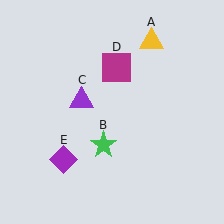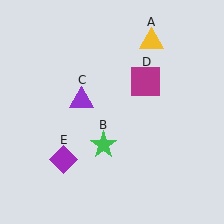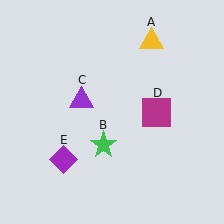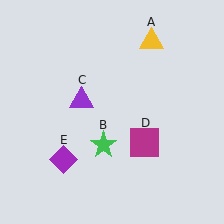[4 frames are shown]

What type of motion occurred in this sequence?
The magenta square (object D) rotated clockwise around the center of the scene.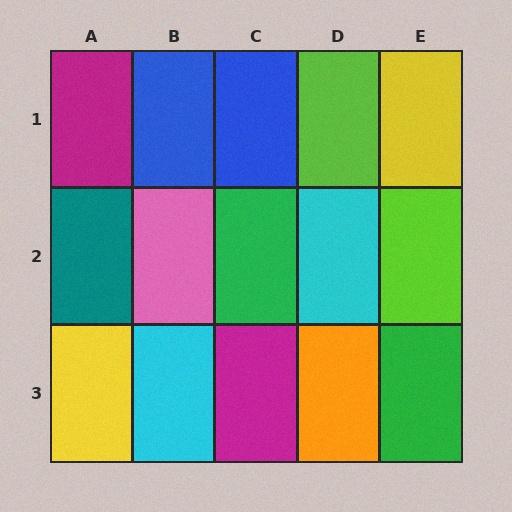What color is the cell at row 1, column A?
Magenta.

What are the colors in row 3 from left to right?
Yellow, cyan, magenta, orange, green.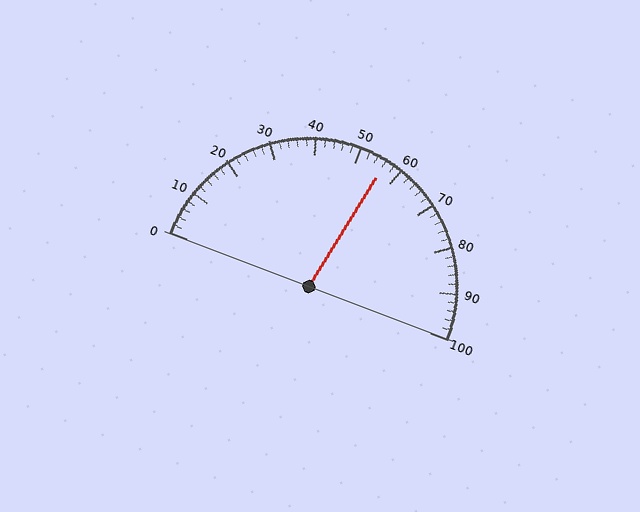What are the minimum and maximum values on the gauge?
The gauge ranges from 0 to 100.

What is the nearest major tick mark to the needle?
The nearest major tick mark is 60.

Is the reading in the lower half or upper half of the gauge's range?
The reading is in the upper half of the range (0 to 100).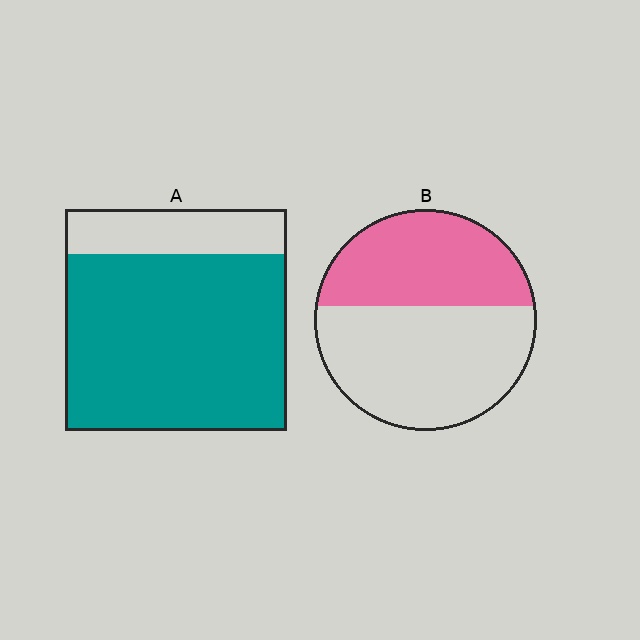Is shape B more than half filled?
No.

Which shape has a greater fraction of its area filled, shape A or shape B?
Shape A.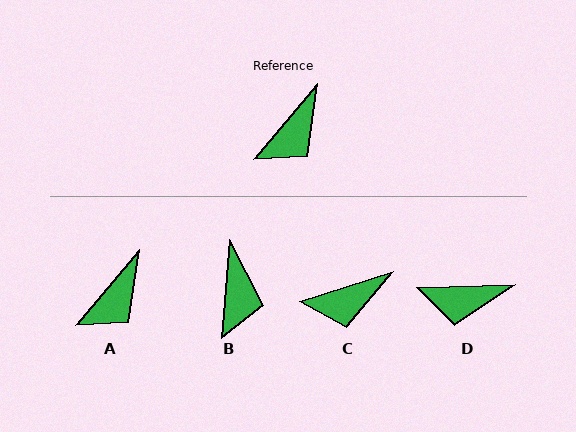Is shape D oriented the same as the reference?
No, it is off by about 48 degrees.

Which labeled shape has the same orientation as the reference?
A.